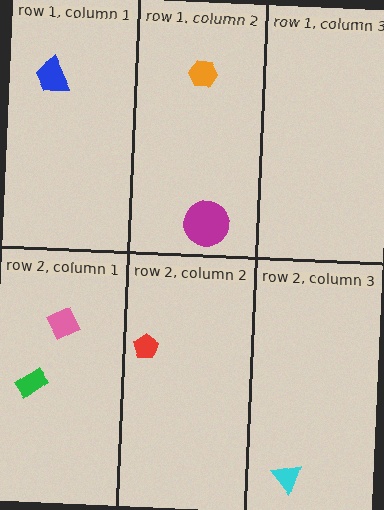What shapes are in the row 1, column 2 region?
The orange hexagon, the magenta circle.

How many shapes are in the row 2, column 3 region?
1.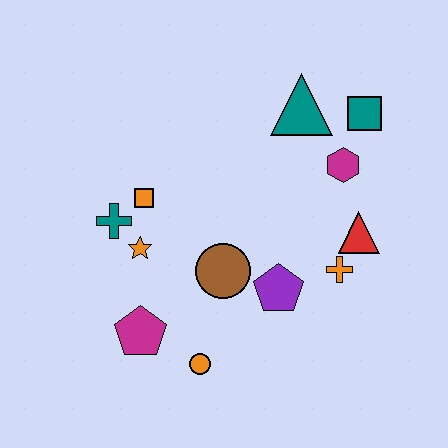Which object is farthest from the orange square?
The teal square is farthest from the orange square.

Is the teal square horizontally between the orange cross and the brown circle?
No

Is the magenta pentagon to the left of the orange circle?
Yes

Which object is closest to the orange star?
The teal cross is closest to the orange star.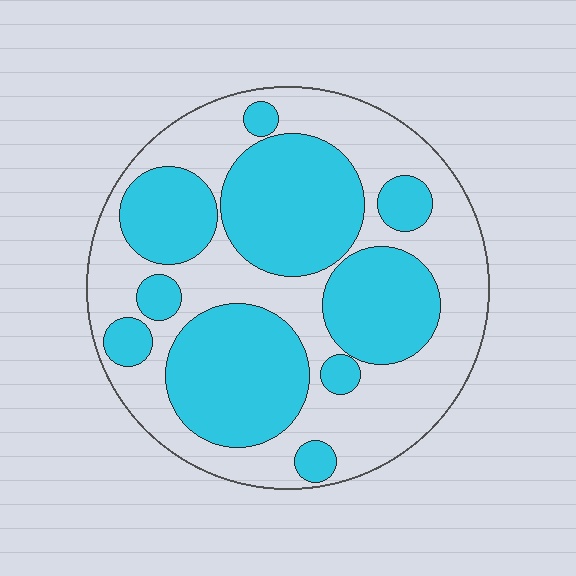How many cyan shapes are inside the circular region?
10.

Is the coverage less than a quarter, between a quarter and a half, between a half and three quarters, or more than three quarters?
Between a quarter and a half.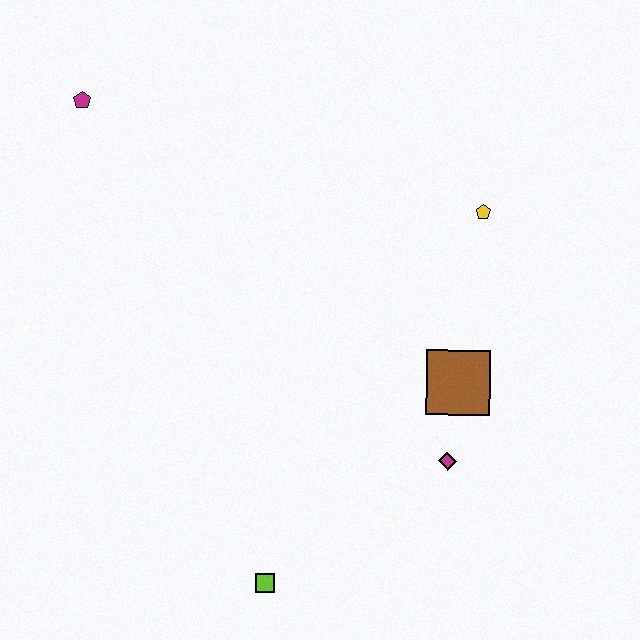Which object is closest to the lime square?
The magenta diamond is closest to the lime square.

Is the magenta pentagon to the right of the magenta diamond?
No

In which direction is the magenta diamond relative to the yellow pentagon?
The magenta diamond is below the yellow pentagon.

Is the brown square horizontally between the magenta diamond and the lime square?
No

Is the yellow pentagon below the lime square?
No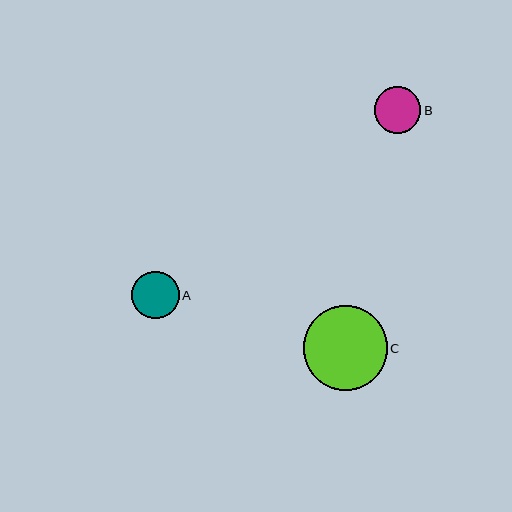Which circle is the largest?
Circle C is the largest with a size of approximately 84 pixels.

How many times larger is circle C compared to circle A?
Circle C is approximately 1.8 times the size of circle A.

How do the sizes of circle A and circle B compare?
Circle A and circle B are approximately the same size.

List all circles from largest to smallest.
From largest to smallest: C, A, B.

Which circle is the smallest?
Circle B is the smallest with a size of approximately 46 pixels.